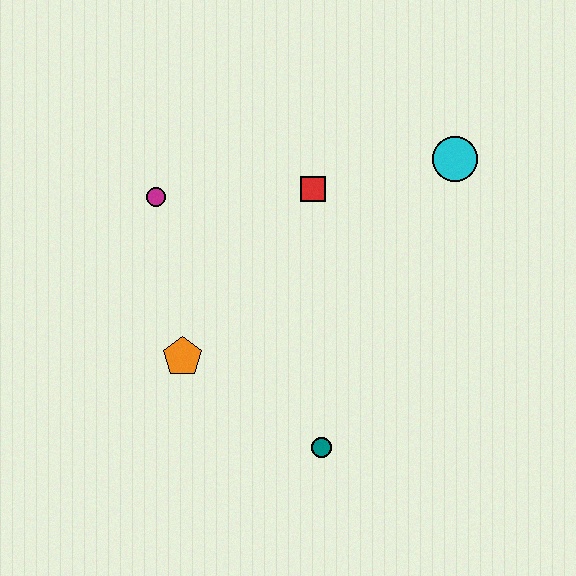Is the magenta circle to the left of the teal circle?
Yes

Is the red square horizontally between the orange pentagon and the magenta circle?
No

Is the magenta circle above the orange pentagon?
Yes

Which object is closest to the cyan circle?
The red square is closest to the cyan circle.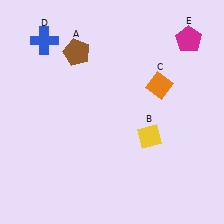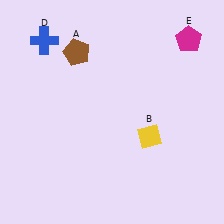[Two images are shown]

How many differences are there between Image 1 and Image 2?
There is 1 difference between the two images.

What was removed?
The orange diamond (C) was removed in Image 2.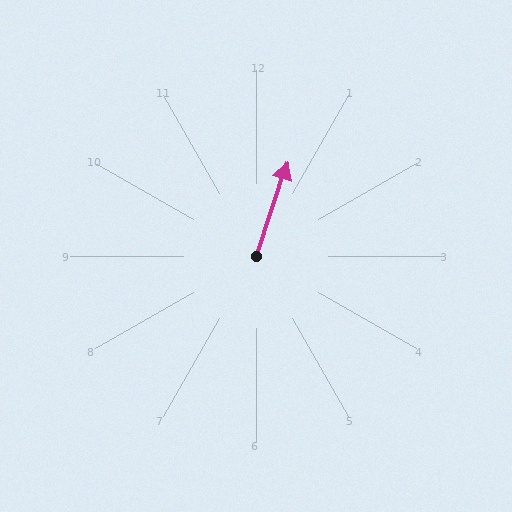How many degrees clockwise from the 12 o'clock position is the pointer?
Approximately 18 degrees.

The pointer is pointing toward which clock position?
Roughly 1 o'clock.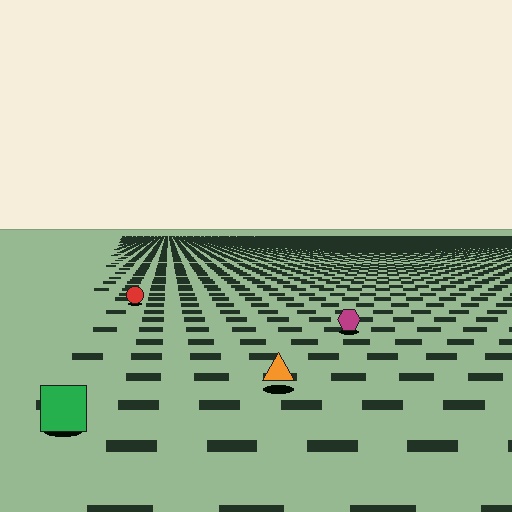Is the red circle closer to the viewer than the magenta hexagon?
No. The magenta hexagon is closer — you can tell from the texture gradient: the ground texture is coarser near it.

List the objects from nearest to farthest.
From nearest to farthest: the green square, the orange triangle, the magenta hexagon, the red circle.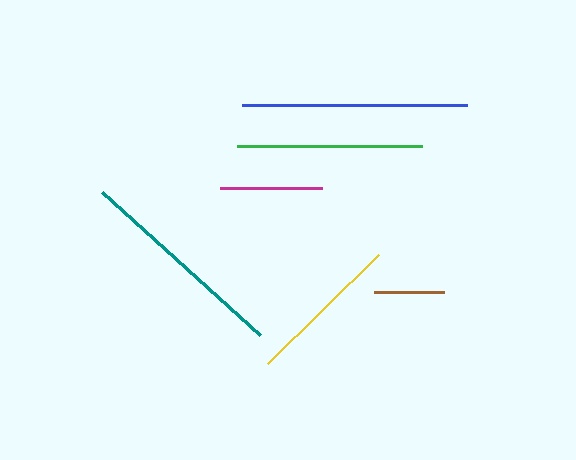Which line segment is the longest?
The blue line is the longest at approximately 225 pixels.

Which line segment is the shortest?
The brown line is the shortest at approximately 70 pixels.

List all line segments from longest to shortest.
From longest to shortest: blue, teal, green, yellow, magenta, brown.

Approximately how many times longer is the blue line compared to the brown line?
The blue line is approximately 3.2 times the length of the brown line.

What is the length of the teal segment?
The teal segment is approximately 213 pixels long.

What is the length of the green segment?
The green segment is approximately 185 pixels long.